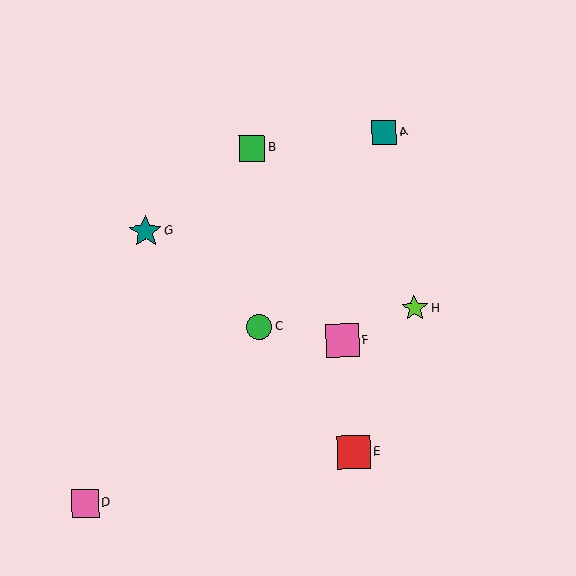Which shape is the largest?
The pink square (labeled F) is the largest.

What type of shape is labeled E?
Shape E is a red square.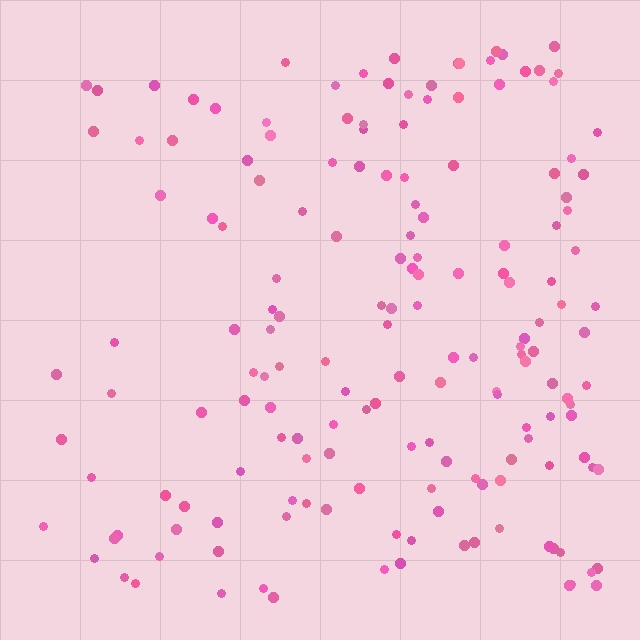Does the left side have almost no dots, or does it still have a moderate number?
Still a moderate number, just noticeably fewer than the right.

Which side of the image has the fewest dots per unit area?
The left.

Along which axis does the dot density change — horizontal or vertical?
Horizontal.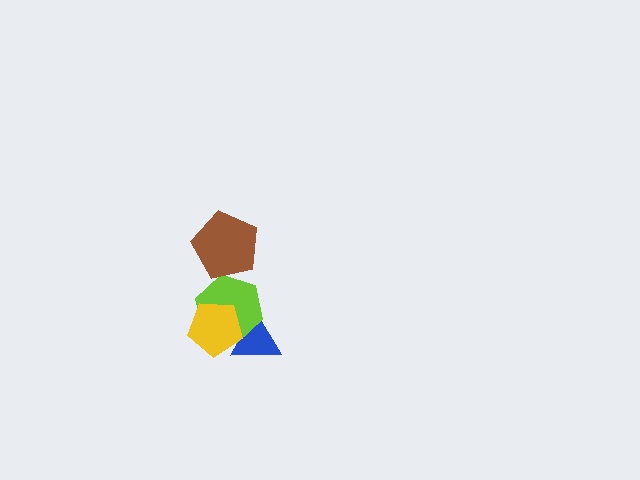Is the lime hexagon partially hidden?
Yes, it is partially covered by another shape.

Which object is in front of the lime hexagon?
The yellow pentagon is in front of the lime hexagon.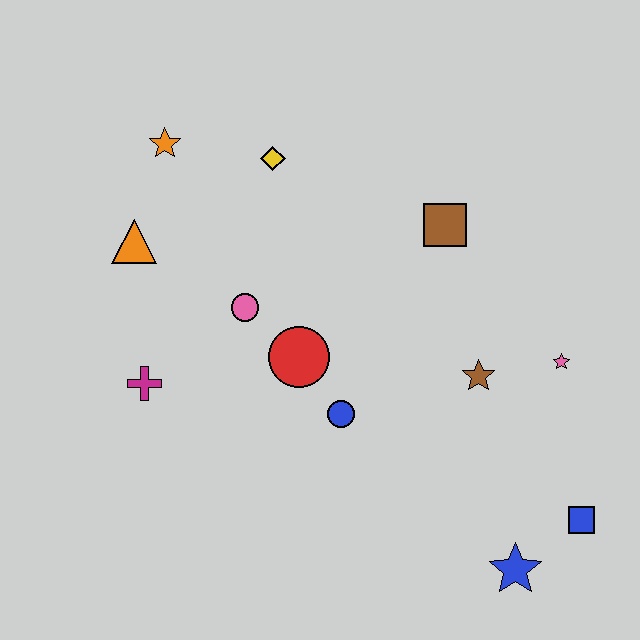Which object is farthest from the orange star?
The blue square is farthest from the orange star.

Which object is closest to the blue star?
The blue square is closest to the blue star.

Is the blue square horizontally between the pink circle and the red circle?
No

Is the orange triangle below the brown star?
No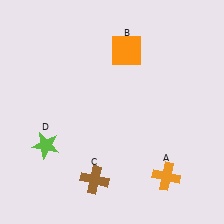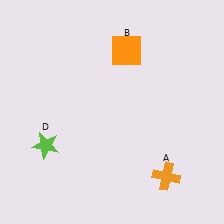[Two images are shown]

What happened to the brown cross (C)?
The brown cross (C) was removed in Image 2. It was in the bottom-left area of Image 1.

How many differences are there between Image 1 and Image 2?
There is 1 difference between the two images.